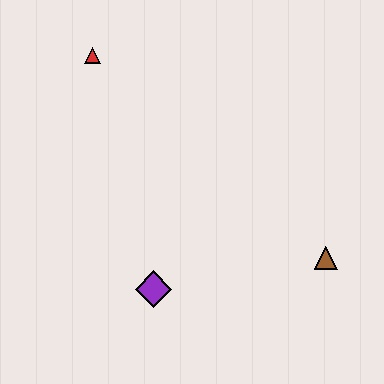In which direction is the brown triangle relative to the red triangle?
The brown triangle is to the right of the red triangle.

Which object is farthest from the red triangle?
The brown triangle is farthest from the red triangle.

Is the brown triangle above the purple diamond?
Yes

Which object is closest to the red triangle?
The purple diamond is closest to the red triangle.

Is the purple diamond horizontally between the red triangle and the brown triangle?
Yes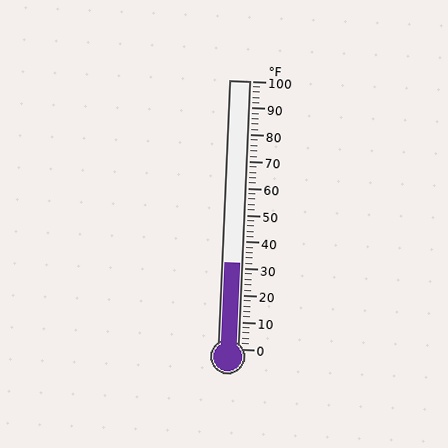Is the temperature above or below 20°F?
The temperature is above 20°F.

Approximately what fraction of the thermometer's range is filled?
The thermometer is filled to approximately 30% of its range.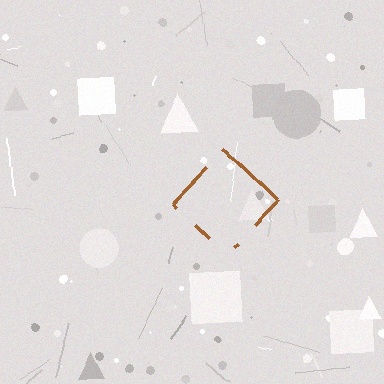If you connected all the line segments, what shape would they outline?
They would outline a diamond.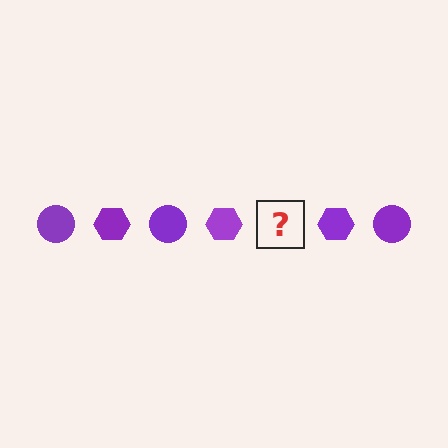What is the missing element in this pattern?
The missing element is a purple circle.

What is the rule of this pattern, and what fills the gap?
The rule is that the pattern cycles through circle, hexagon shapes in purple. The gap should be filled with a purple circle.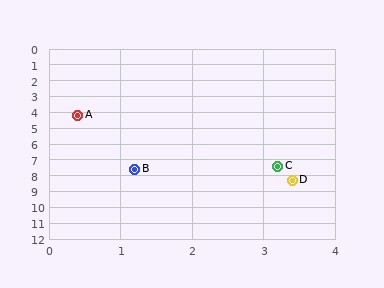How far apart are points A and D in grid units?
Points A and D are about 5.1 grid units apart.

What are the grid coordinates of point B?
Point B is at approximately (1.2, 7.6).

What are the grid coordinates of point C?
Point C is at approximately (3.2, 7.4).